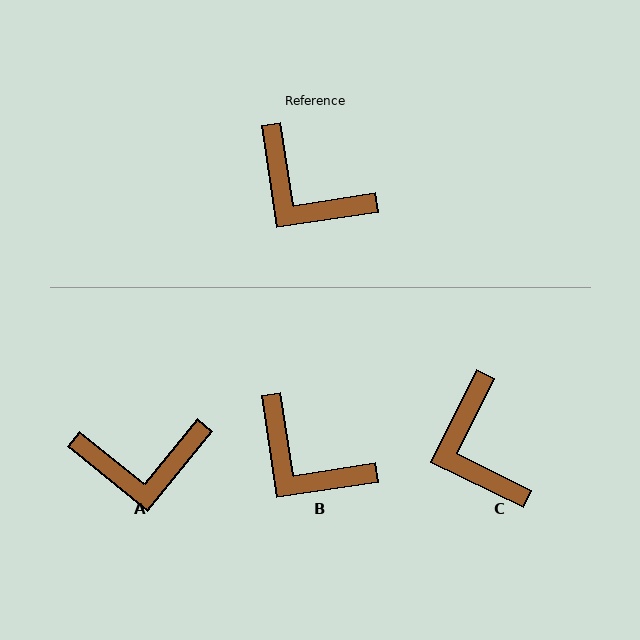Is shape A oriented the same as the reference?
No, it is off by about 42 degrees.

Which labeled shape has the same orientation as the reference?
B.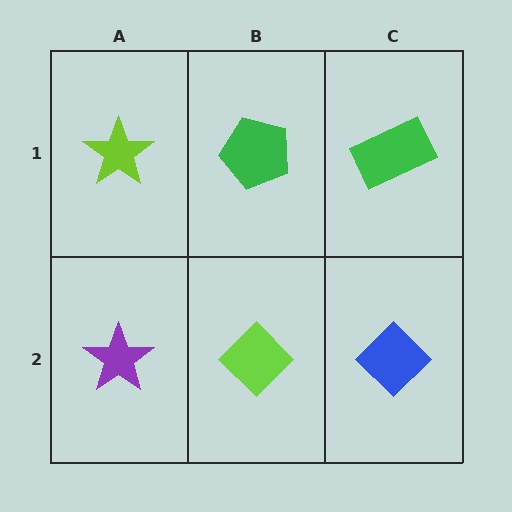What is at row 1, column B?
A green pentagon.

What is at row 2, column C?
A blue diamond.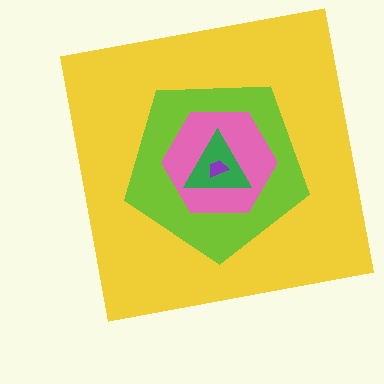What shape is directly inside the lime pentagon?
The pink hexagon.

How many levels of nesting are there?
5.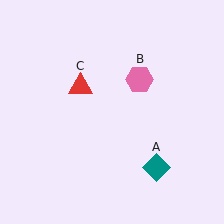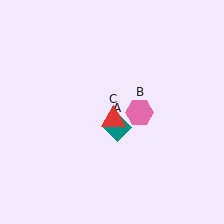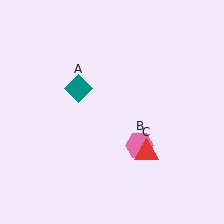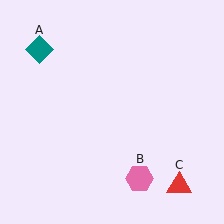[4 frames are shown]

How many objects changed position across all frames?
3 objects changed position: teal diamond (object A), pink hexagon (object B), red triangle (object C).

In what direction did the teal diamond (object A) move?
The teal diamond (object A) moved up and to the left.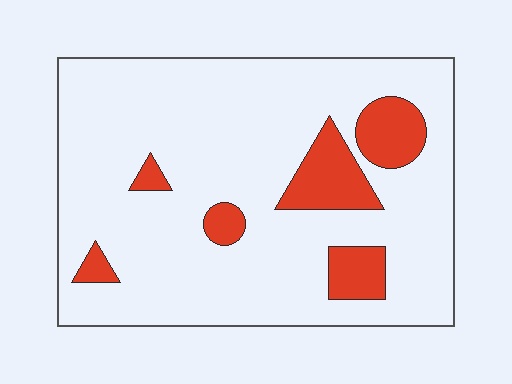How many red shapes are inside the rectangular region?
6.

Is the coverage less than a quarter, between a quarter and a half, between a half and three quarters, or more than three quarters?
Less than a quarter.